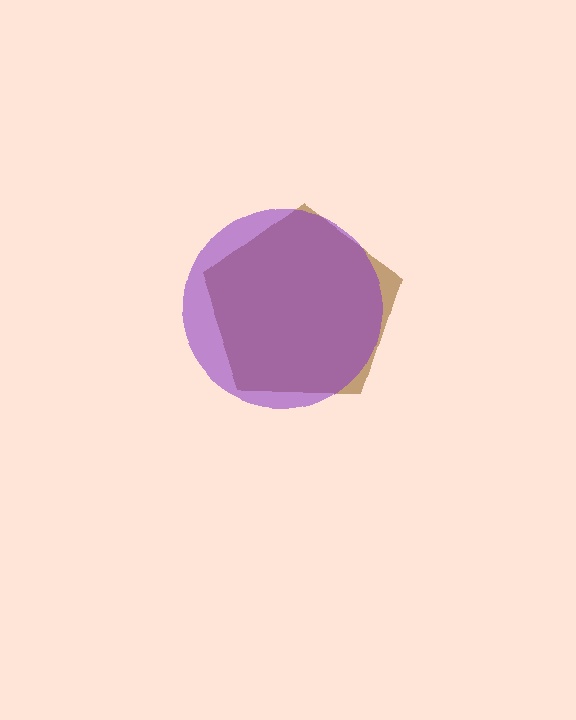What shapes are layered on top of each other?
The layered shapes are: a brown pentagon, a purple circle.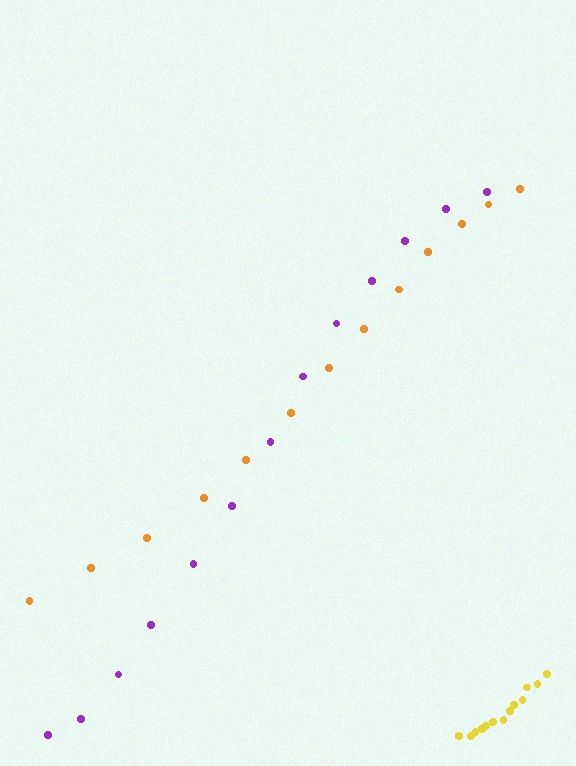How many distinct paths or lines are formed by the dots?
There are 3 distinct paths.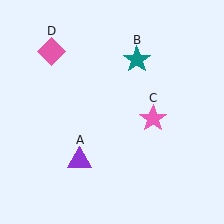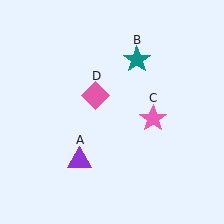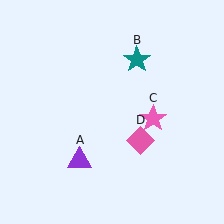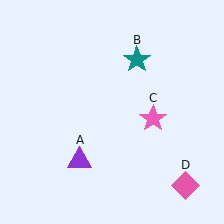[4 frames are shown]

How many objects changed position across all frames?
1 object changed position: pink diamond (object D).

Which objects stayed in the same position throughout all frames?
Purple triangle (object A) and teal star (object B) and pink star (object C) remained stationary.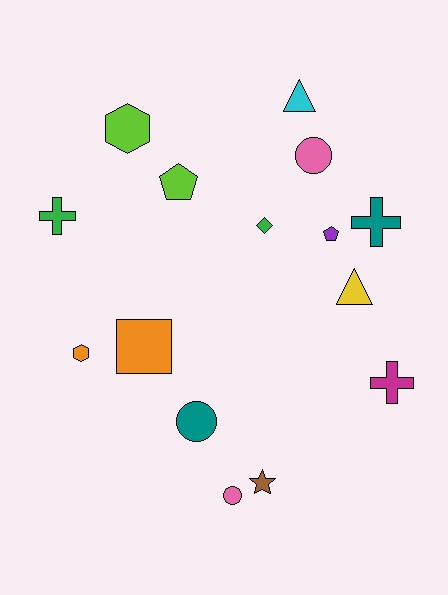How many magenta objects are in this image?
There is 1 magenta object.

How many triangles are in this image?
There are 2 triangles.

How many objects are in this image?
There are 15 objects.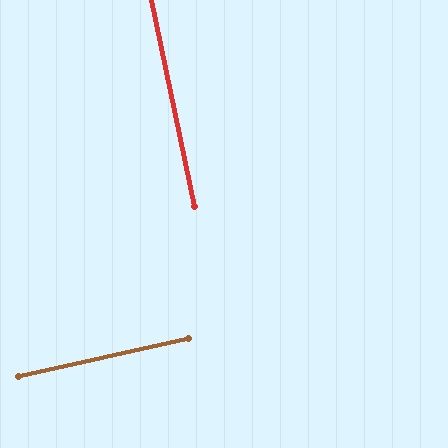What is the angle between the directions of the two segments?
Approximately 89 degrees.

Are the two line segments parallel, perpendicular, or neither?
Perpendicular — they meet at approximately 89°.